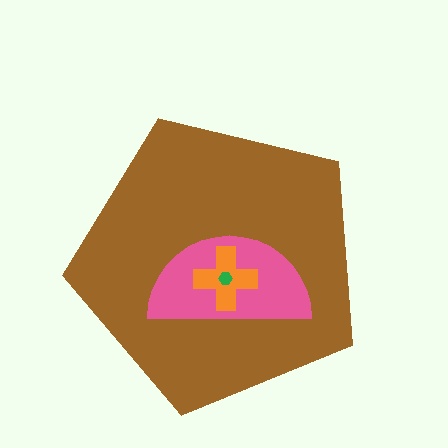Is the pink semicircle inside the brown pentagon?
Yes.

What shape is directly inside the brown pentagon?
The pink semicircle.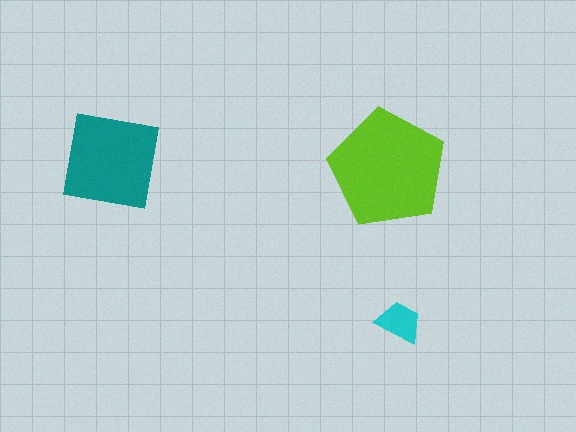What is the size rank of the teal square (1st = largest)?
2nd.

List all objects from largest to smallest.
The lime pentagon, the teal square, the cyan trapezoid.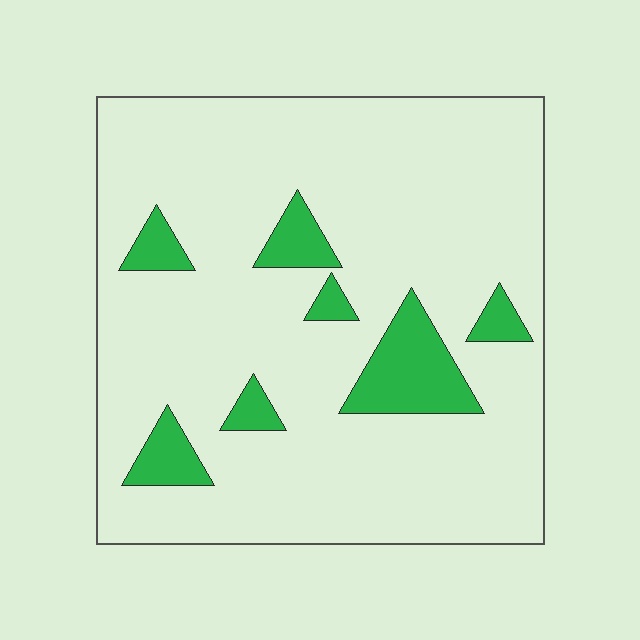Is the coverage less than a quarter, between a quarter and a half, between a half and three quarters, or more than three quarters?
Less than a quarter.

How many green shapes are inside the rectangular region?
7.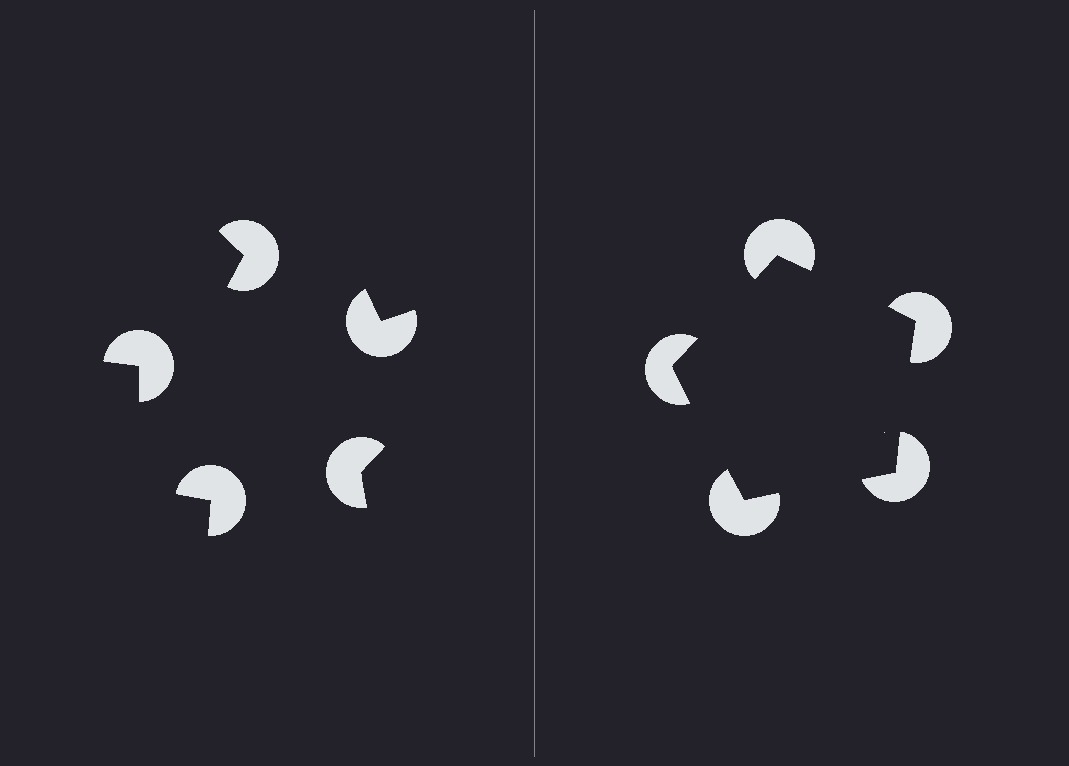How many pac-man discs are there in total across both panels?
10 — 5 on each side.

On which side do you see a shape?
An illusory pentagon appears on the right side. On the left side the wedge cuts are rotated, so no coherent shape forms.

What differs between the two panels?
The pac-man discs are positioned identically on both sides; only the wedge orientations differ. On the right they align to a pentagon; on the left they are misaligned.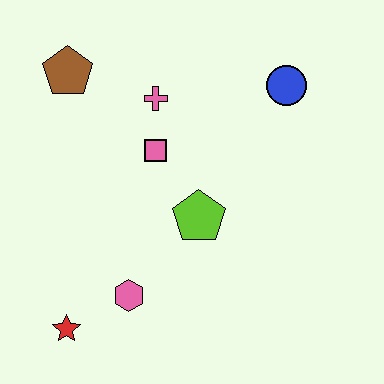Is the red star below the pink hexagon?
Yes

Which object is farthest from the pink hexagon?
The blue circle is farthest from the pink hexagon.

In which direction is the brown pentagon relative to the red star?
The brown pentagon is above the red star.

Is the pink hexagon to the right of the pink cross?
No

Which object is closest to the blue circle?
The pink cross is closest to the blue circle.